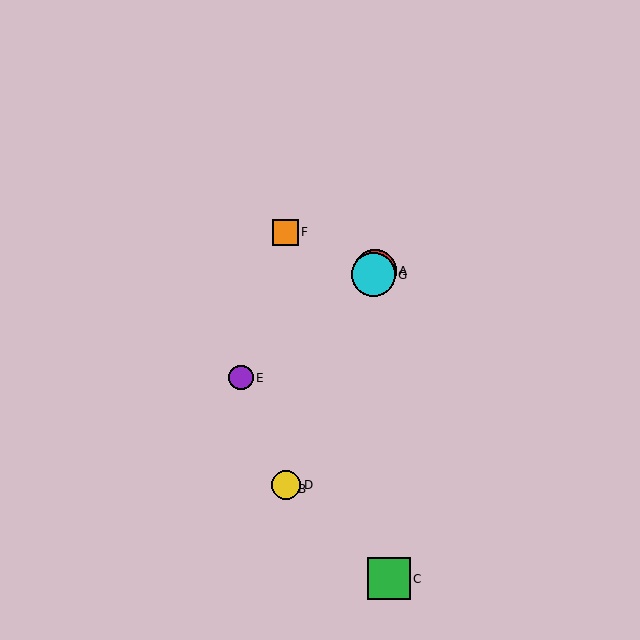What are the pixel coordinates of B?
Object B is at (285, 489).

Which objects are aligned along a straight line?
Objects A, B, D, G are aligned along a straight line.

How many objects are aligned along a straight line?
4 objects (A, B, D, G) are aligned along a straight line.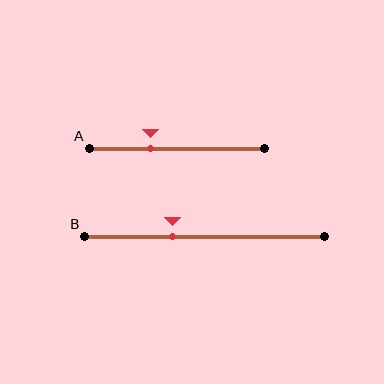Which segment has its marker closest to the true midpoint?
Segment B has its marker closest to the true midpoint.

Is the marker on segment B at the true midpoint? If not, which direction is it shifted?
No, the marker on segment B is shifted to the left by about 13% of the segment length.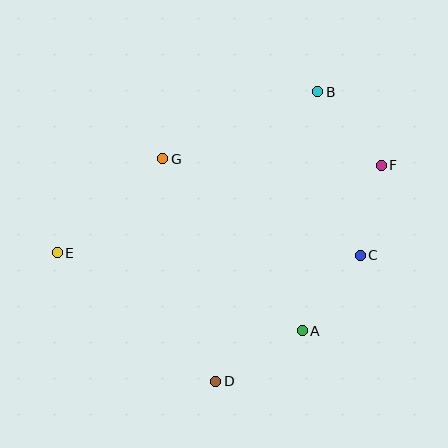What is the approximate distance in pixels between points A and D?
The distance between A and D is approximately 100 pixels.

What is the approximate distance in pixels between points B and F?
The distance between B and F is approximately 97 pixels.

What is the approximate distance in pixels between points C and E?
The distance between C and E is approximately 303 pixels.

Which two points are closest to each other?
Points C and F are closest to each other.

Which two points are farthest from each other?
Points E and F are farthest from each other.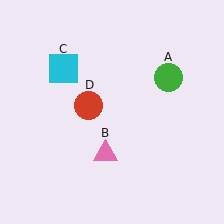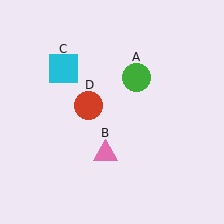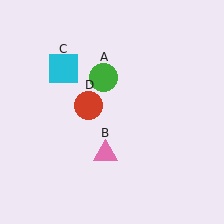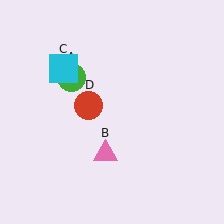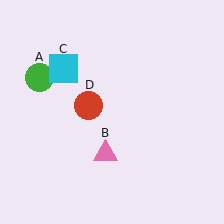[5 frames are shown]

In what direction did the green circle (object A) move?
The green circle (object A) moved left.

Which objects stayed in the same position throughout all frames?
Pink triangle (object B) and cyan square (object C) and red circle (object D) remained stationary.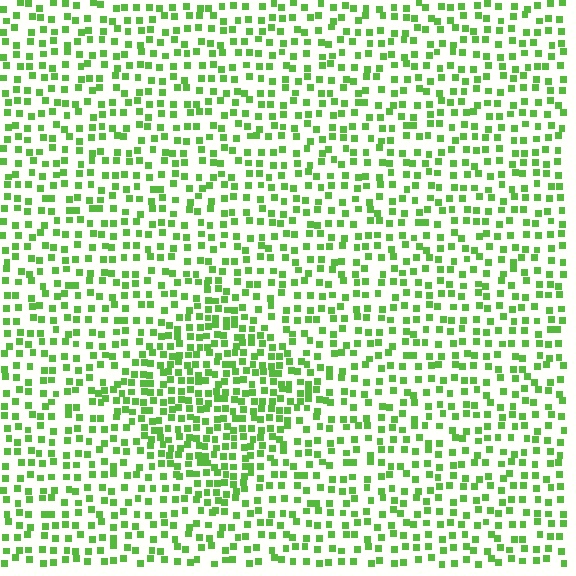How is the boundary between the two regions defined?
The boundary is defined by a change in element density (approximately 1.7x ratio). All elements are the same color, size, and shape.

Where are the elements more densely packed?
The elements are more densely packed inside the diamond boundary.